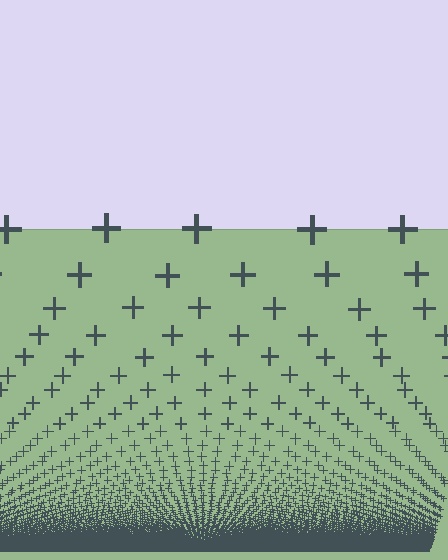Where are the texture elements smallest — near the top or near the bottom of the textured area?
Near the bottom.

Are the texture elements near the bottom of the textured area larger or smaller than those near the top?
Smaller. The gradient is inverted — elements near the bottom are smaller and denser.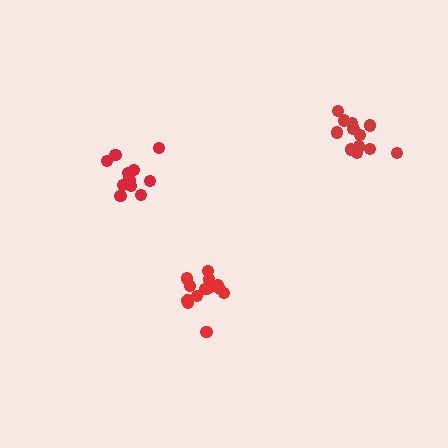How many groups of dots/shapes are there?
There are 3 groups.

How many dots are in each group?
Group 1: 14 dots, Group 2: 12 dots, Group 3: 14 dots (40 total).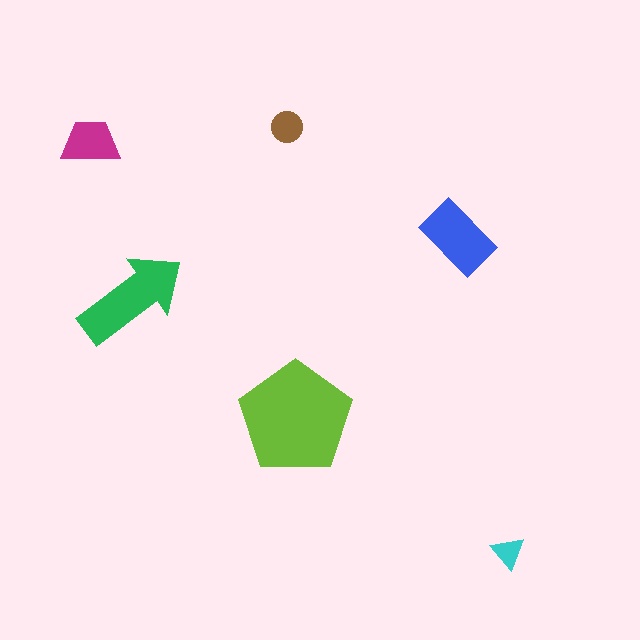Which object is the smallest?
The cyan triangle.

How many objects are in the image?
There are 6 objects in the image.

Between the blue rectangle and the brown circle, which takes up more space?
The blue rectangle.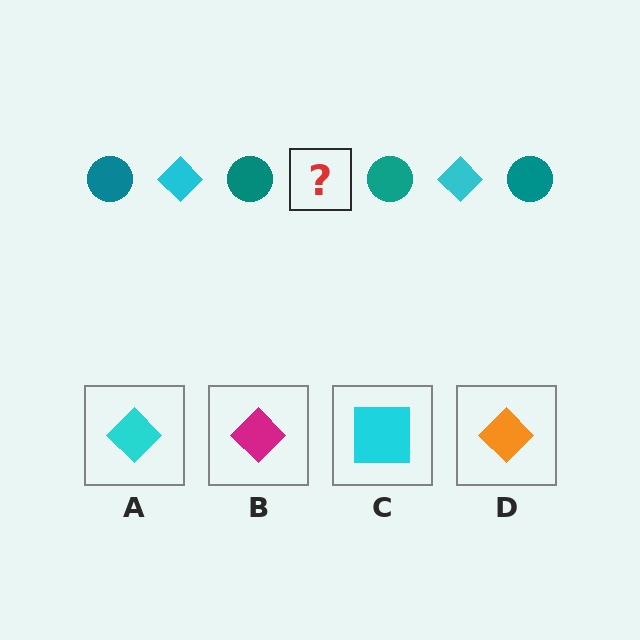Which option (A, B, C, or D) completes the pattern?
A.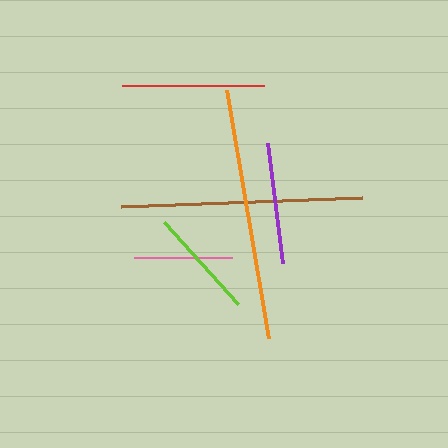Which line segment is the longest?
The orange line is the longest at approximately 252 pixels.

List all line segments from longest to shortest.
From longest to shortest: orange, brown, red, purple, lime, pink.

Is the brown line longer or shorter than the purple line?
The brown line is longer than the purple line.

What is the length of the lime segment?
The lime segment is approximately 110 pixels long.